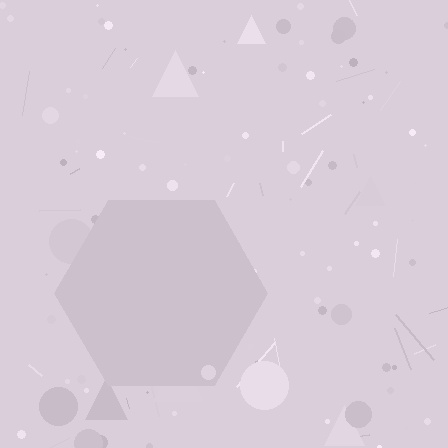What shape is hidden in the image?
A hexagon is hidden in the image.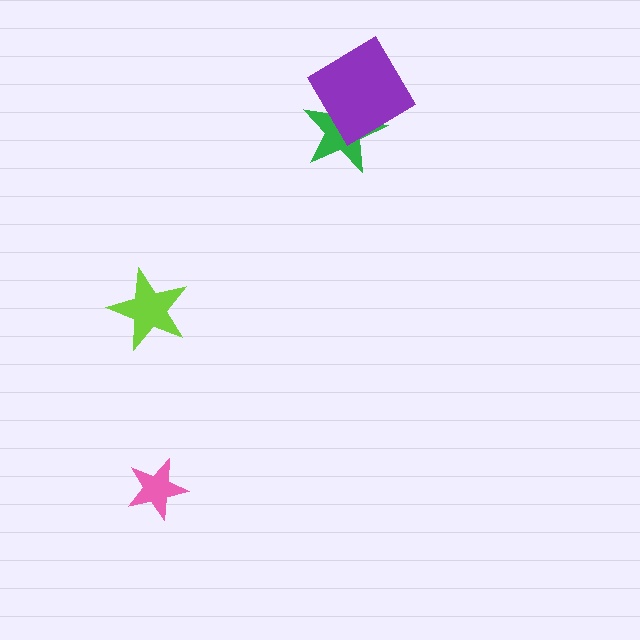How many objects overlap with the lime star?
0 objects overlap with the lime star.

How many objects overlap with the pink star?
0 objects overlap with the pink star.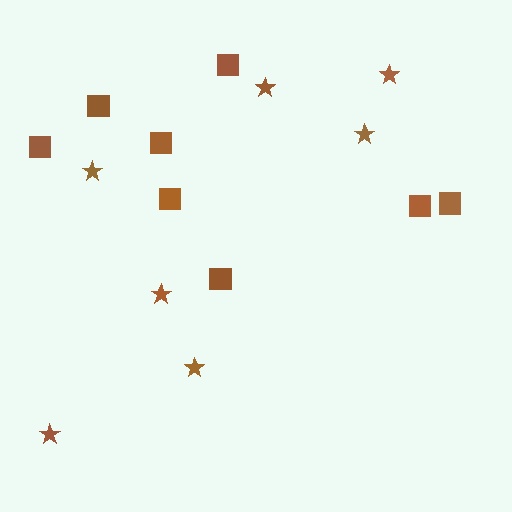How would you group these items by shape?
There are 2 groups: one group of squares (8) and one group of stars (7).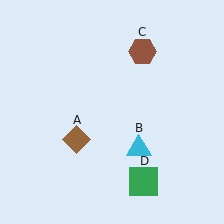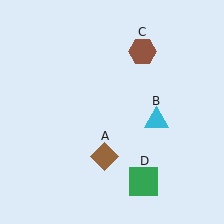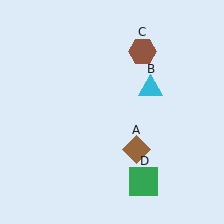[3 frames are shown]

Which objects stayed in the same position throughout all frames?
Brown hexagon (object C) and green square (object D) remained stationary.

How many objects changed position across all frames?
2 objects changed position: brown diamond (object A), cyan triangle (object B).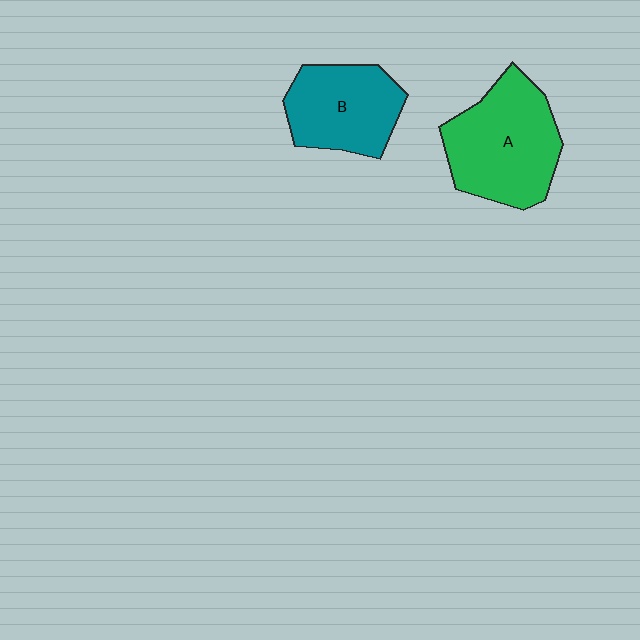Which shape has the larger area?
Shape A (green).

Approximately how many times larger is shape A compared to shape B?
Approximately 1.3 times.